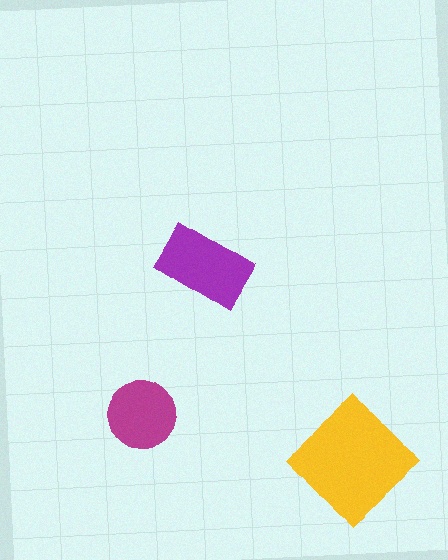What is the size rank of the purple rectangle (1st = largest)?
2nd.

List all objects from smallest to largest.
The magenta circle, the purple rectangle, the yellow diamond.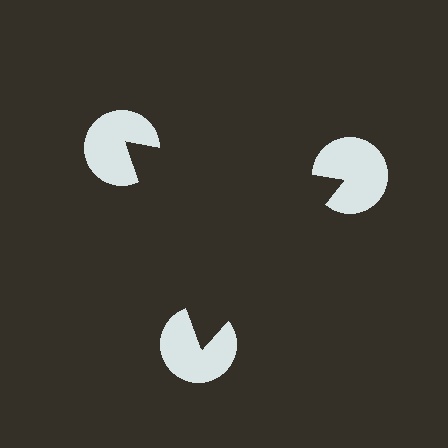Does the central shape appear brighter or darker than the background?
It typically appears slightly darker than the background, even though no actual brightness change is drawn.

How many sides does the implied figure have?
3 sides.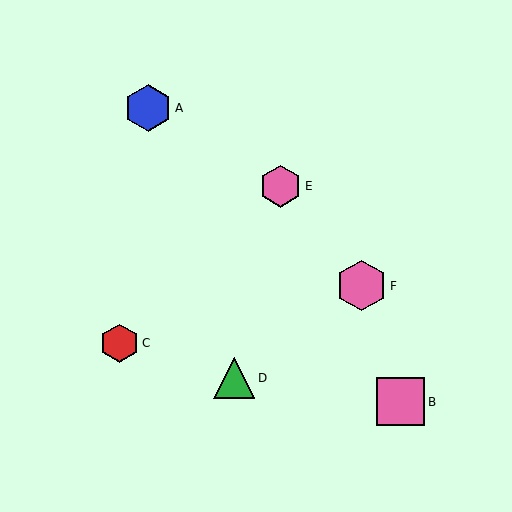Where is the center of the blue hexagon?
The center of the blue hexagon is at (148, 108).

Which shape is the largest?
The pink hexagon (labeled F) is the largest.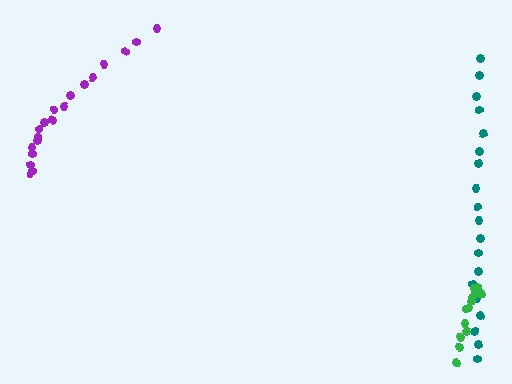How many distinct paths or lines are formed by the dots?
There are 3 distinct paths.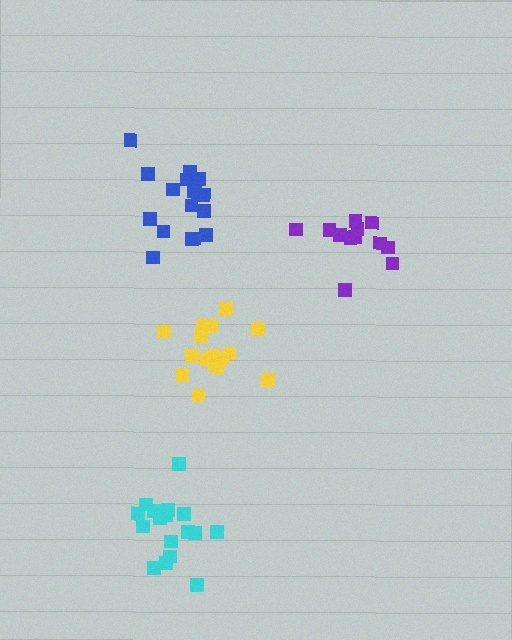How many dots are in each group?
Group 1: 18 dots, Group 2: 16 dots, Group 3: 17 dots, Group 4: 12 dots (63 total).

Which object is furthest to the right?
The purple cluster is rightmost.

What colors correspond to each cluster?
The clusters are colored: blue, yellow, cyan, purple.